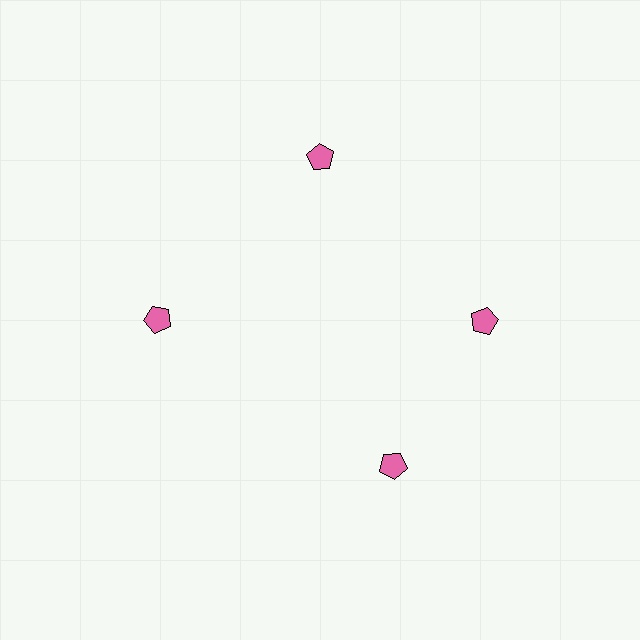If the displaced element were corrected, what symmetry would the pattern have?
It would have 4-fold rotational symmetry — the pattern would map onto itself every 90 degrees.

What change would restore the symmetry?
The symmetry would be restored by rotating it back into even spacing with its neighbors so that all 4 pentagons sit at equal angles and equal distance from the center.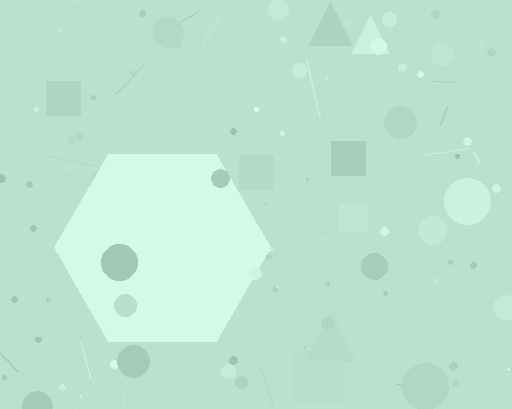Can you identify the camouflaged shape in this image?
The camouflaged shape is a hexagon.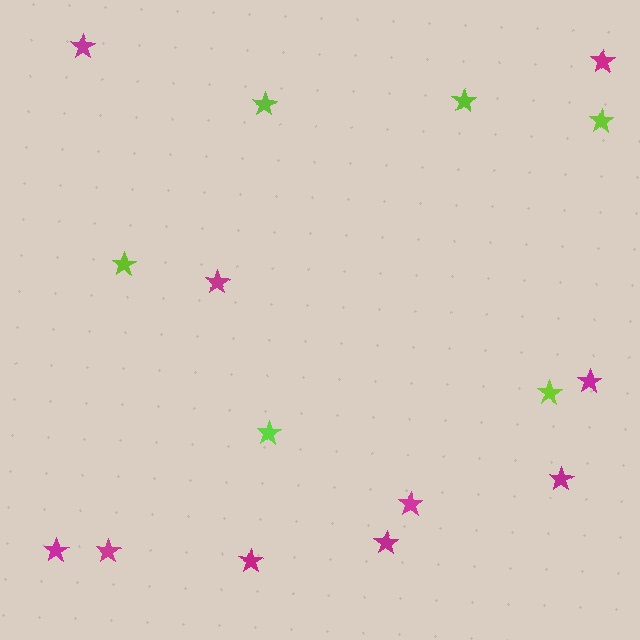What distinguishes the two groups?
There are 2 groups: one group of lime stars (6) and one group of magenta stars (10).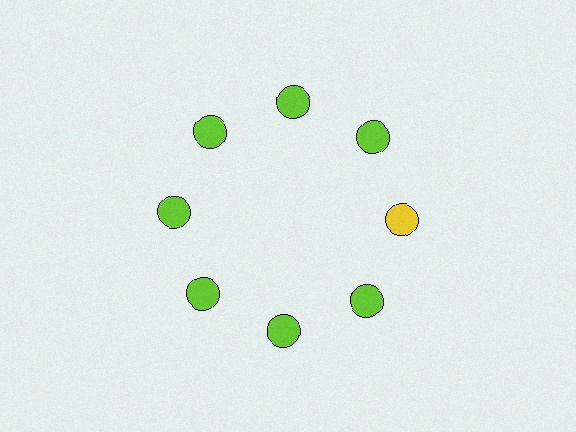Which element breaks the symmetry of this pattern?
The yellow circle at roughly the 3 o'clock position breaks the symmetry. All other shapes are lime circles.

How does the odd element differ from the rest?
It has a different color: yellow instead of lime.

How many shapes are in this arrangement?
There are 8 shapes arranged in a ring pattern.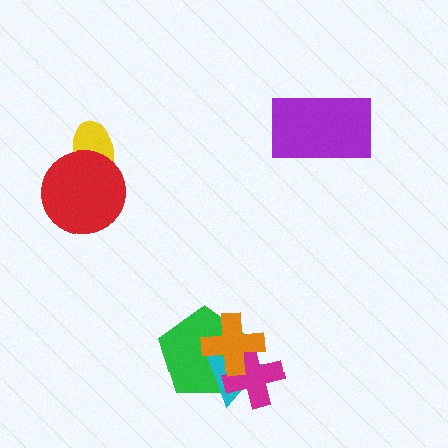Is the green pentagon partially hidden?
Yes, it is partially covered by another shape.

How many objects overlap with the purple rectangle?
0 objects overlap with the purple rectangle.